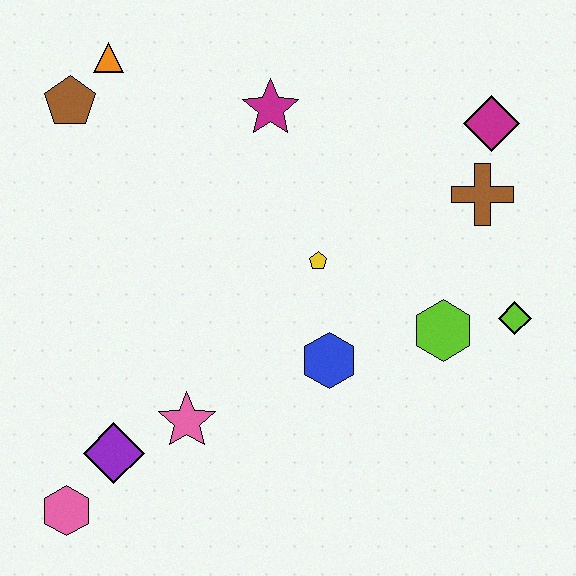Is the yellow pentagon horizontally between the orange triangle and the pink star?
No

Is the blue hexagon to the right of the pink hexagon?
Yes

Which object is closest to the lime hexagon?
The lime diamond is closest to the lime hexagon.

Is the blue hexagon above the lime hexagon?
No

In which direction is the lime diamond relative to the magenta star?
The lime diamond is to the right of the magenta star.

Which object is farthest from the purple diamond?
The magenta diamond is farthest from the purple diamond.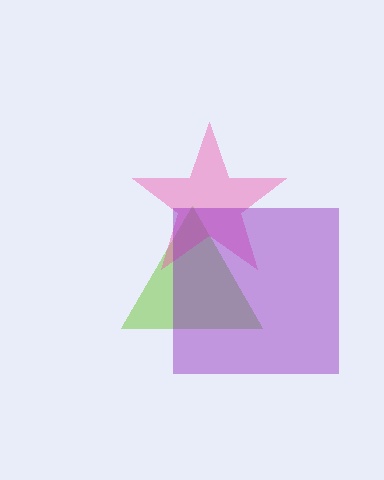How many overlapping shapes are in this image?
There are 3 overlapping shapes in the image.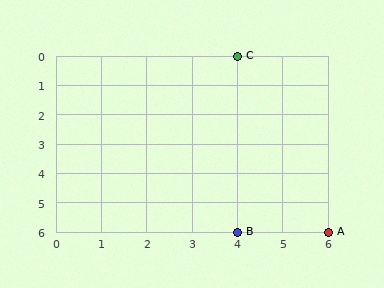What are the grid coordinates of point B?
Point B is at grid coordinates (4, 6).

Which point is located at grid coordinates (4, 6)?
Point B is at (4, 6).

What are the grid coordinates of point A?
Point A is at grid coordinates (6, 6).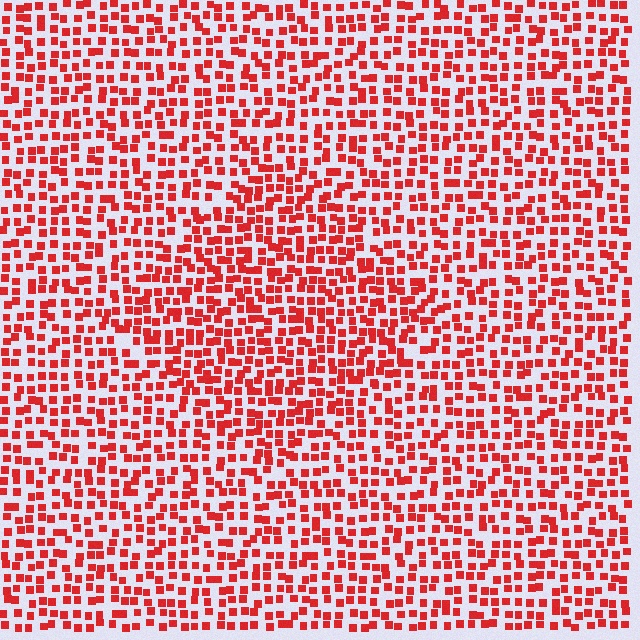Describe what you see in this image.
The image contains small red elements arranged at two different densities. A diamond-shaped region is visible where the elements are more densely packed than the surrounding area.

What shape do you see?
I see a diamond.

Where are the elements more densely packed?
The elements are more densely packed inside the diamond boundary.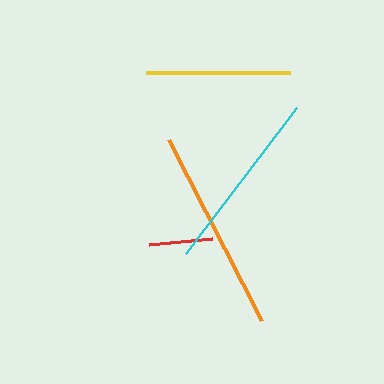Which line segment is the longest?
The orange line is the longest at approximately 204 pixels.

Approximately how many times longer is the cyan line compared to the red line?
The cyan line is approximately 2.9 times the length of the red line.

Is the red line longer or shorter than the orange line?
The orange line is longer than the red line.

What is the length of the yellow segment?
The yellow segment is approximately 144 pixels long.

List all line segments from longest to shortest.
From longest to shortest: orange, cyan, yellow, red.